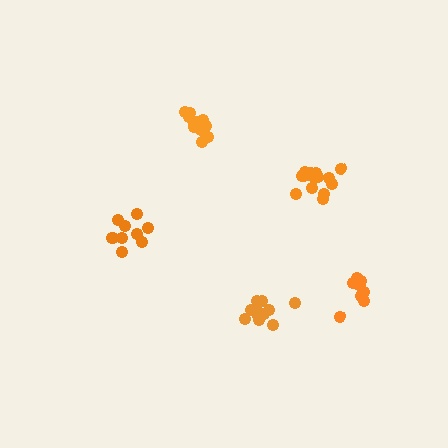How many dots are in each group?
Group 1: 10 dots, Group 2: 10 dots, Group 3: 16 dots, Group 4: 11 dots, Group 5: 12 dots (59 total).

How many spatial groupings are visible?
There are 5 spatial groupings.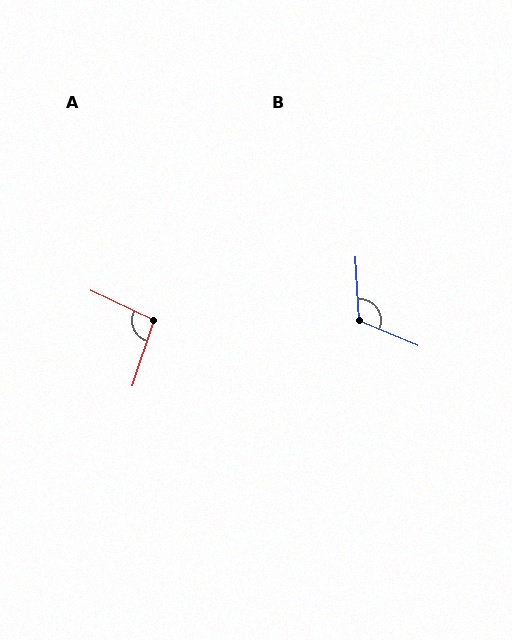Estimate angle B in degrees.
Approximately 117 degrees.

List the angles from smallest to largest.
A (97°), B (117°).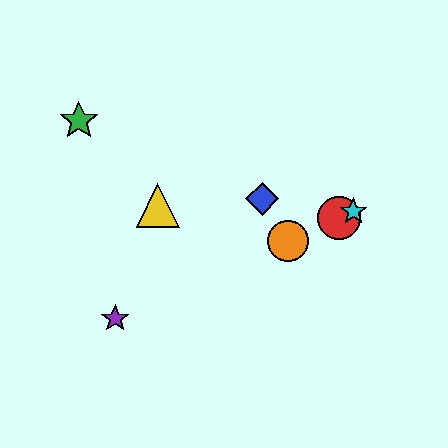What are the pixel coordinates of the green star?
The green star is at (79, 121).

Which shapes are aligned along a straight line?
The red circle, the purple star, the orange circle, the cyan star are aligned along a straight line.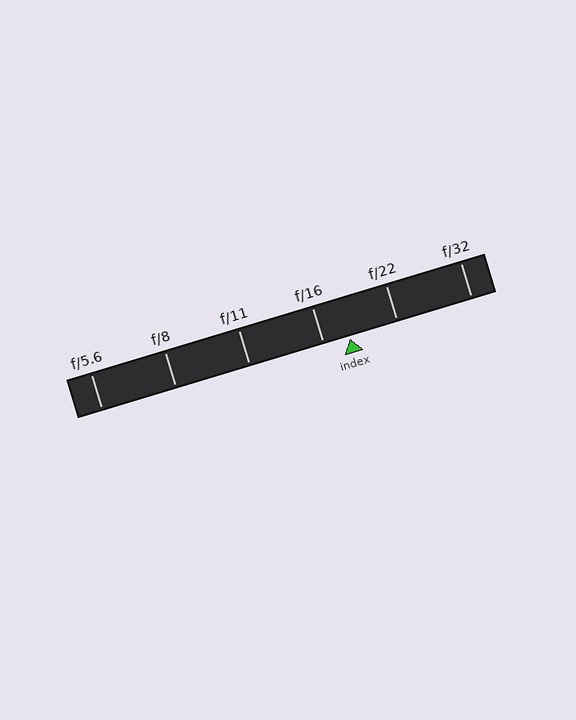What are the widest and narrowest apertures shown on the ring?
The widest aperture shown is f/5.6 and the narrowest is f/32.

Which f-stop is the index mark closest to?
The index mark is closest to f/16.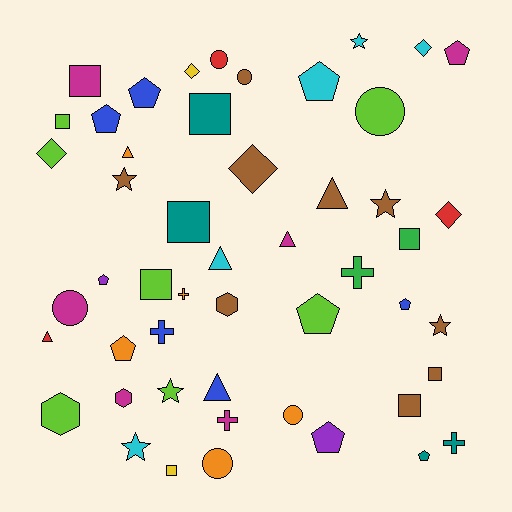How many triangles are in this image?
There are 6 triangles.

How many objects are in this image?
There are 50 objects.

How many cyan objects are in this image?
There are 5 cyan objects.